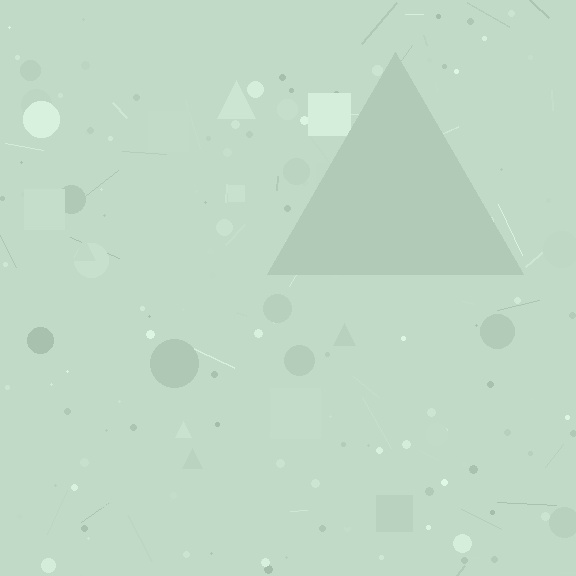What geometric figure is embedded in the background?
A triangle is embedded in the background.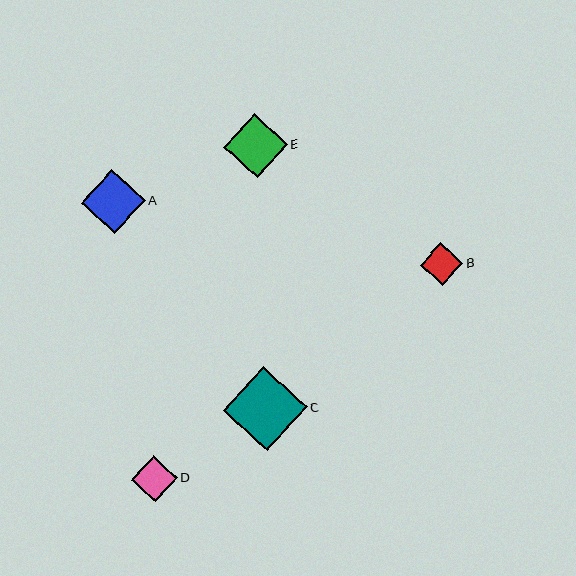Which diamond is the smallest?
Diamond B is the smallest with a size of approximately 42 pixels.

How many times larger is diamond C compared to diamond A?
Diamond C is approximately 1.3 times the size of diamond A.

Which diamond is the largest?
Diamond C is the largest with a size of approximately 84 pixels.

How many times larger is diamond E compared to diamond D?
Diamond E is approximately 1.4 times the size of diamond D.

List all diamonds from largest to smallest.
From largest to smallest: C, A, E, D, B.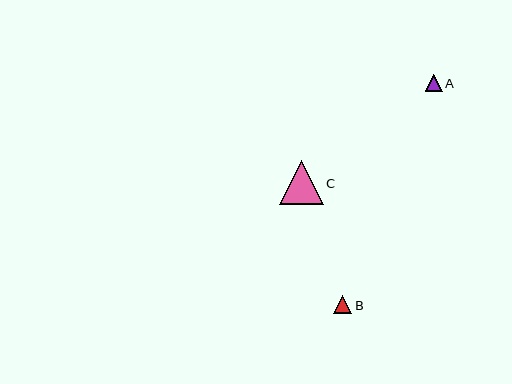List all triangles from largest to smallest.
From largest to smallest: C, B, A.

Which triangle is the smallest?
Triangle A is the smallest with a size of approximately 17 pixels.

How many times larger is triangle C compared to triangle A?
Triangle C is approximately 2.6 times the size of triangle A.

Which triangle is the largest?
Triangle C is the largest with a size of approximately 44 pixels.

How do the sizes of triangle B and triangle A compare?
Triangle B and triangle A are approximately the same size.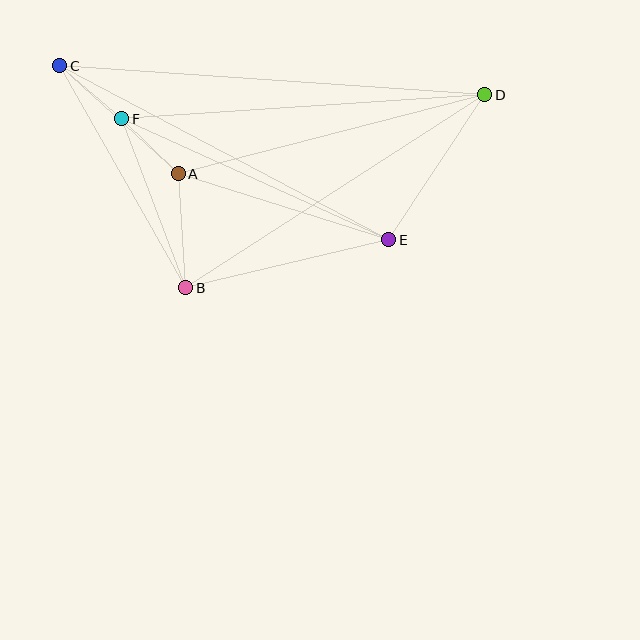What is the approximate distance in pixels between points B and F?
The distance between B and F is approximately 181 pixels.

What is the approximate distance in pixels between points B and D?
The distance between B and D is approximately 356 pixels.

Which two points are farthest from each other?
Points C and D are farthest from each other.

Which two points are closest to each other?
Points A and F are closest to each other.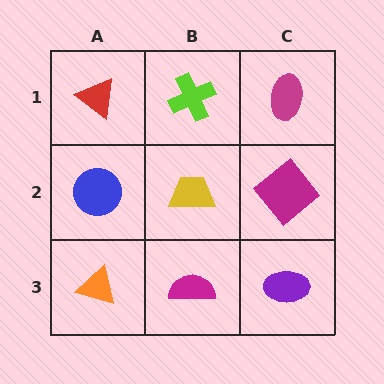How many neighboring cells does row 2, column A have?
3.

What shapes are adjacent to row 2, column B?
A lime cross (row 1, column B), a magenta semicircle (row 3, column B), a blue circle (row 2, column A), a magenta diamond (row 2, column C).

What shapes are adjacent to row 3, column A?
A blue circle (row 2, column A), a magenta semicircle (row 3, column B).